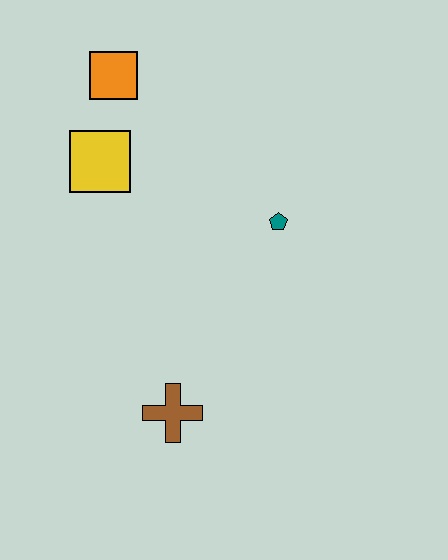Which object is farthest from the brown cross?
The orange square is farthest from the brown cross.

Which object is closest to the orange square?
The yellow square is closest to the orange square.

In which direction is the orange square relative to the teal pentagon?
The orange square is to the left of the teal pentagon.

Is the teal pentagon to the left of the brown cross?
No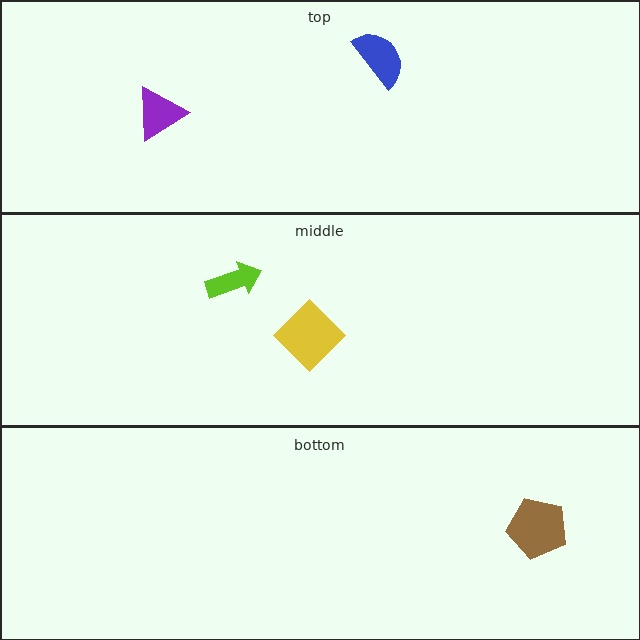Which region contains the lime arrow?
The middle region.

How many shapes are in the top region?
2.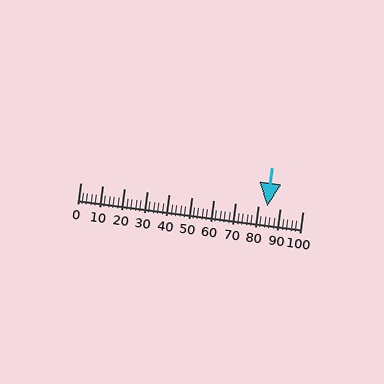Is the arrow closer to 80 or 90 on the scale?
The arrow is closer to 80.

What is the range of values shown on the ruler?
The ruler shows values from 0 to 100.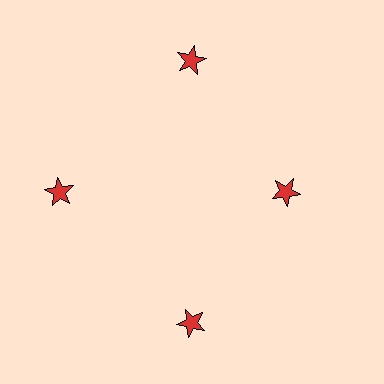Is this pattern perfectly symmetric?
No. The 4 red stars are arranged in a ring, but one element near the 3 o'clock position is pulled inward toward the center, breaking the 4-fold rotational symmetry.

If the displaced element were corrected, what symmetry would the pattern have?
It would have 4-fold rotational symmetry — the pattern would map onto itself every 90 degrees.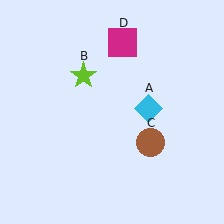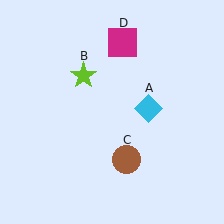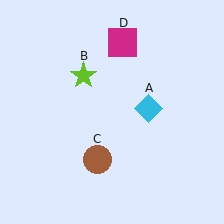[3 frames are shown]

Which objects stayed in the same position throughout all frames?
Cyan diamond (object A) and lime star (object B) and magenta square (object D) remained stationary.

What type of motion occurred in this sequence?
The brown circle (object C) rotated clockwise around the center of the scene.